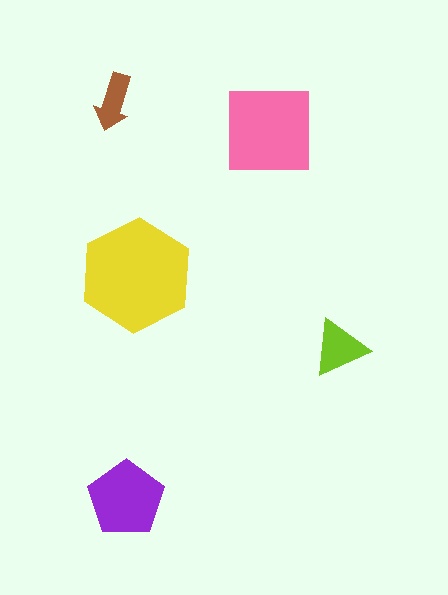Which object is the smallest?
The brown arrow.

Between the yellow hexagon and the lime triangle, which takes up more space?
The yellow hexagon.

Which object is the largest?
The yellow hexagon.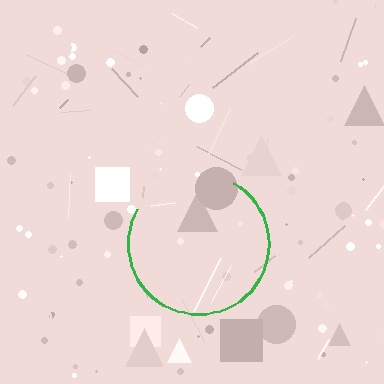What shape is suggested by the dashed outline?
The dashed outline suggests a circle.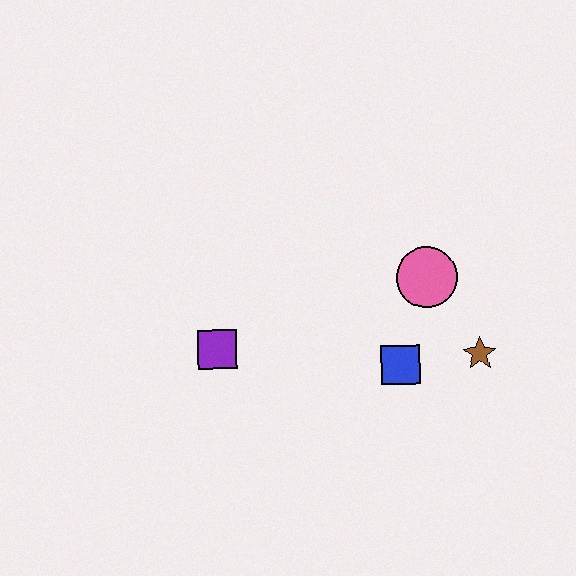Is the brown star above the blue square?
Yes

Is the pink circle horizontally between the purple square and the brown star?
Yes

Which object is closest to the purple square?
The blue square is closest to the purple square.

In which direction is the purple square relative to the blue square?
The purple square is to the left of the blue square.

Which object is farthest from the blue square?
The purple square is farthest from the blue square.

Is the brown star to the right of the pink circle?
Yes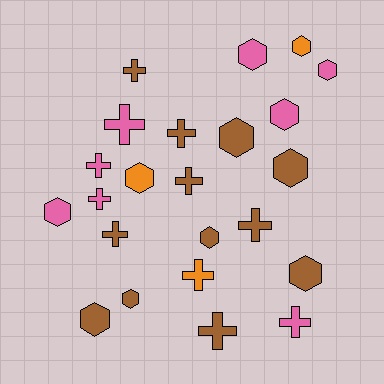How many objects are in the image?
There are 23 objects.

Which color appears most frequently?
Brown, with 12 objects.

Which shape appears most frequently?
Hexagon, with 12 objects.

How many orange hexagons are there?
There are 2 orange hexagons.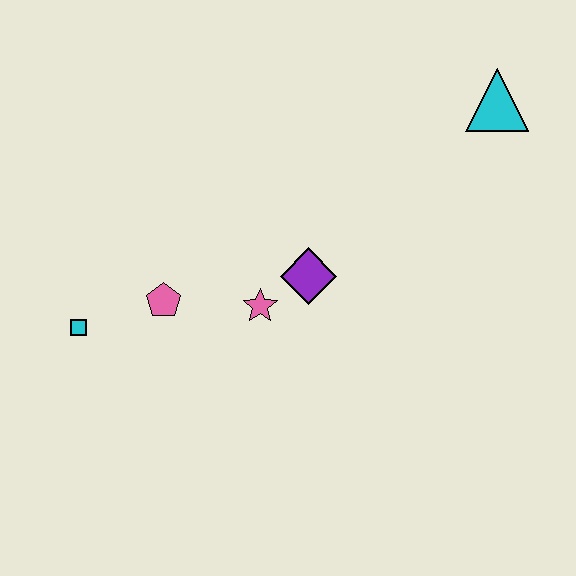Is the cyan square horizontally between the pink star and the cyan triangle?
No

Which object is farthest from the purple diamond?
The cyan triangle is farthest from the purple diamond.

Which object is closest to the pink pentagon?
The cyan square is closest to the pink pentagon.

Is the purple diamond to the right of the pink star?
Yes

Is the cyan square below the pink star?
Yes